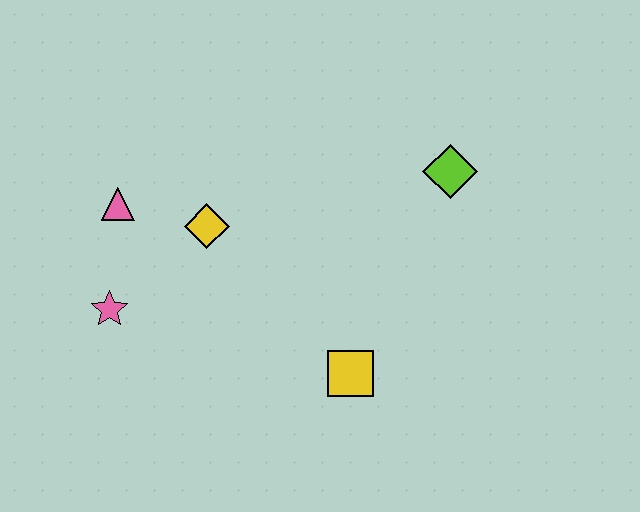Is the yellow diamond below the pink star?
No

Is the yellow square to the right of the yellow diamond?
Yes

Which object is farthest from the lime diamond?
The pink star is farthest from the lime diamond.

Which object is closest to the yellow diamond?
The pink triangle is closest to the yellow diamond.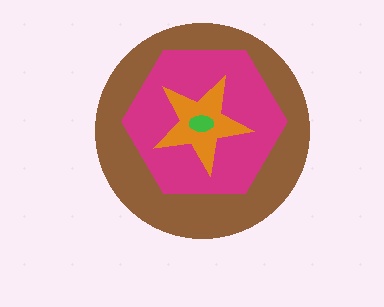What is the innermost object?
The green ellipse.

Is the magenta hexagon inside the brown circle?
Yes.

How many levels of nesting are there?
4.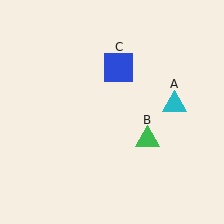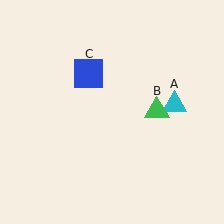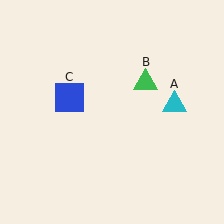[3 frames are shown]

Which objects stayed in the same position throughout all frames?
Cyan triangle (object A) remained stationary.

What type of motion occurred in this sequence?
The green triangle (object B), blue square (object C) rotated counterclockwise around the center of the scene.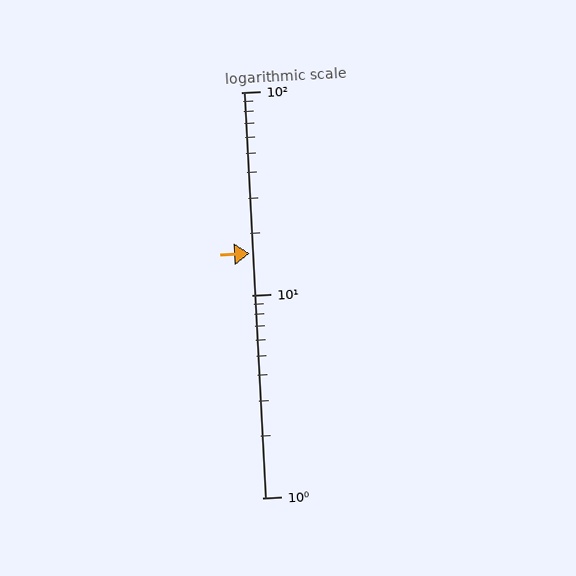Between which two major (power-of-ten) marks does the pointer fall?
The pointer is between 10 and 100.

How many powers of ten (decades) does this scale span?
The scale spans 2 decades, from 1 to 100.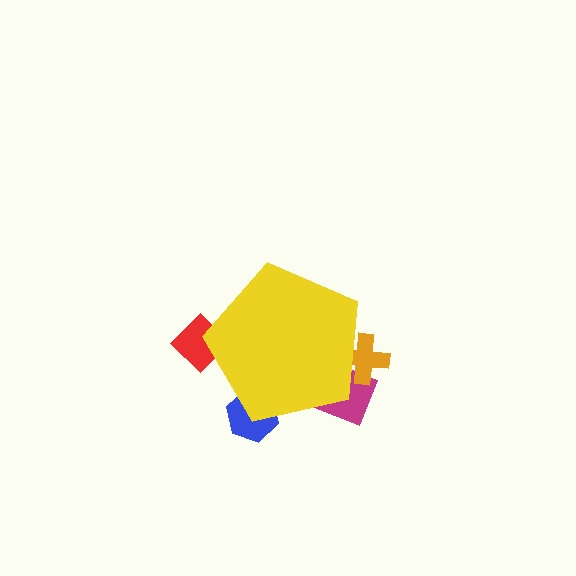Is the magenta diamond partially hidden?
Yes, the magenta diamond is partially hidden behind the yellow pentagon.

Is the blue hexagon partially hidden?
Yes, the blue hexagon is partially hidden behind the yellow pentagon.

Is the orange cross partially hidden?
Yes, the orange cross is partially hidden behind the yellow pentagon.